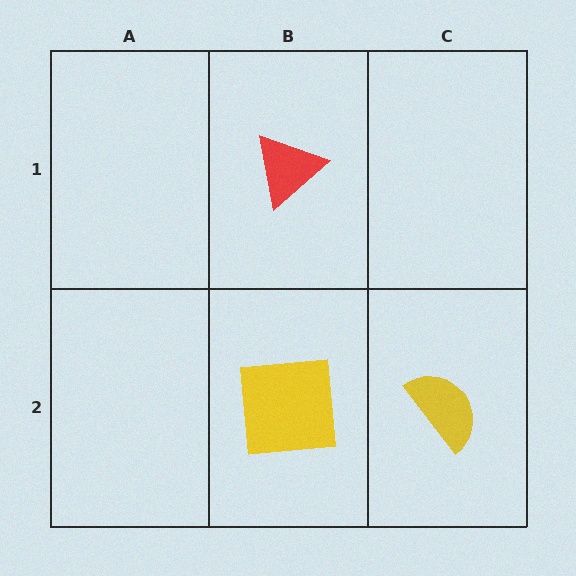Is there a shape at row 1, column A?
No, that cell is empty.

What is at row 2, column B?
A yellow square.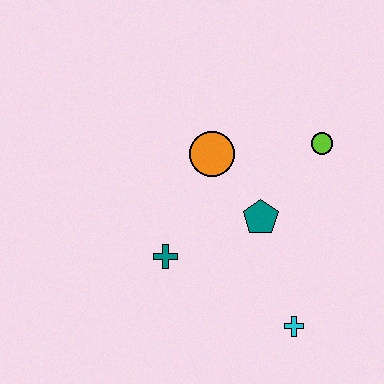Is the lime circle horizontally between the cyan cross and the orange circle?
No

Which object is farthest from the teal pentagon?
The cyan cross is farthest from the teal pentagon.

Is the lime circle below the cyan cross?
No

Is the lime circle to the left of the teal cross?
No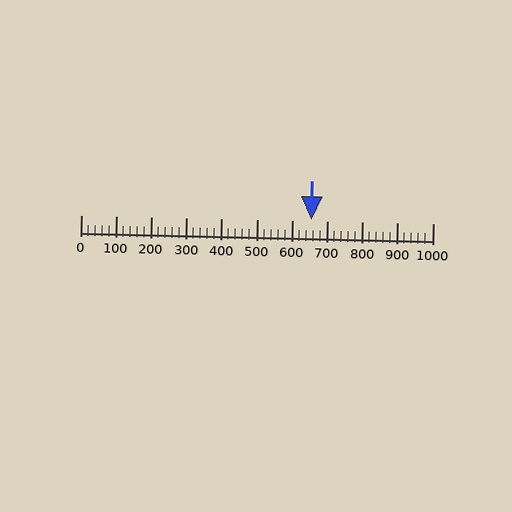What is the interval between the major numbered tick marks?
The major tick marks are spaced 100 units apart.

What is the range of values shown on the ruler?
The ruler shows values from 0 to 1000.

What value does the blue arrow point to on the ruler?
The blue arrow points to approximately 655.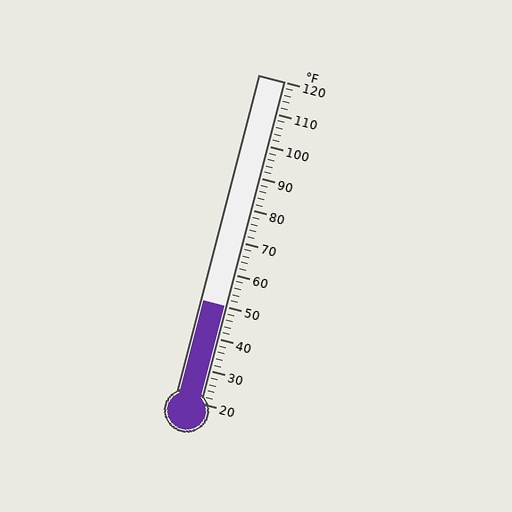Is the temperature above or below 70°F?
The temperature is below 70°F.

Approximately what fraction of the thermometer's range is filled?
The thermometer is filled to approximately 30% of its range.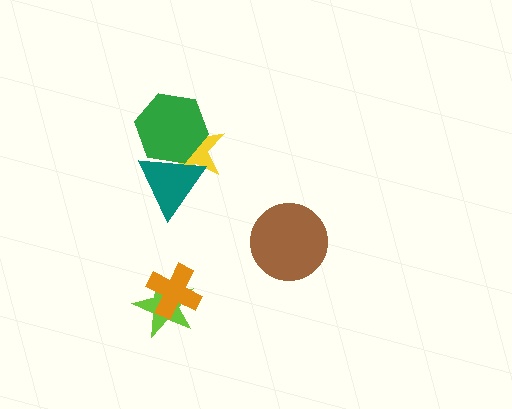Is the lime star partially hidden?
Yes, it is partially covered by another shape.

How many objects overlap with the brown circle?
0 objects overlap with the brown circle.